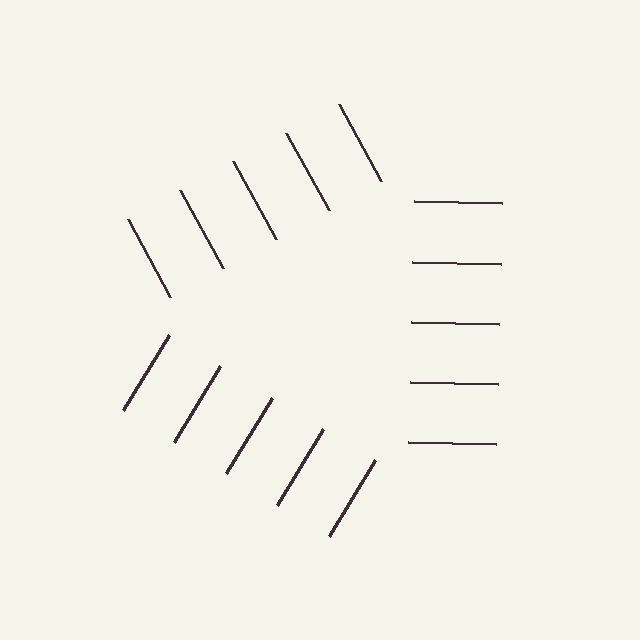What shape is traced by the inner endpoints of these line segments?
An illusory triangle — the line segments terminate on its edges but no continuous stroke is drawn.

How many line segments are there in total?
15 — 5 along each of the 3 edges.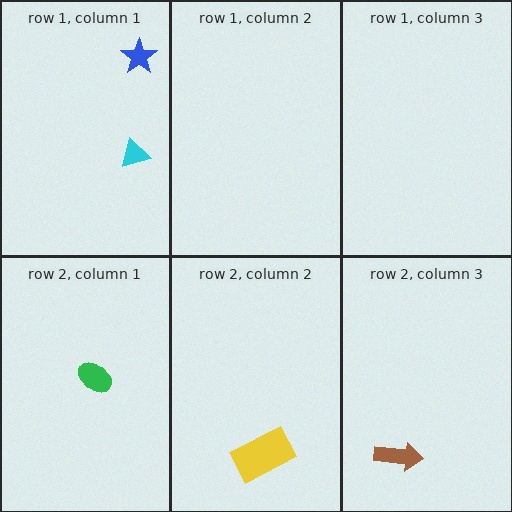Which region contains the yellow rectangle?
The row 2, column 2 region.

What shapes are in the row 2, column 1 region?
The green ellipse.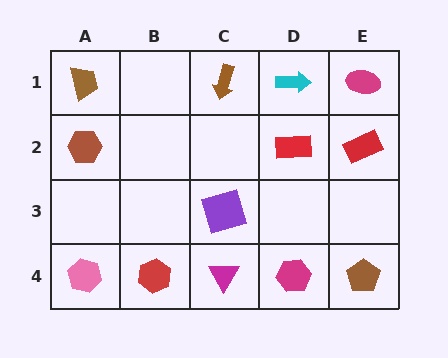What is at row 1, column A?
A brown trapezoid.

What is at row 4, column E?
A brown pentagon.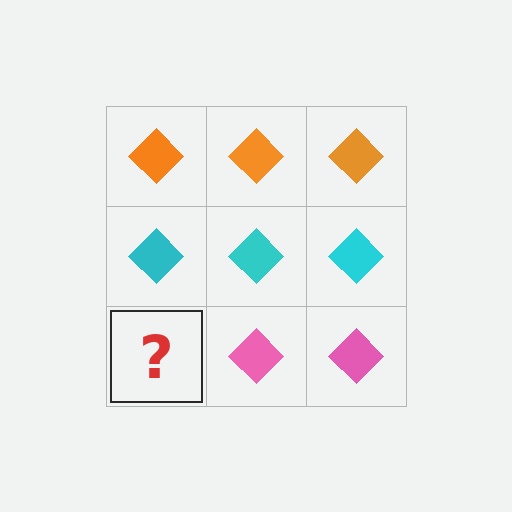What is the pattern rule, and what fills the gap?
The rule is that each row has a consistent color. The gap should be filled with a pink diamond.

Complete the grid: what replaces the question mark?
The question mark should be replaced with a pink diamond.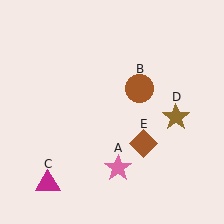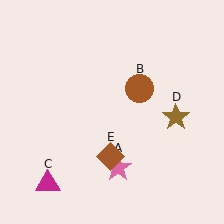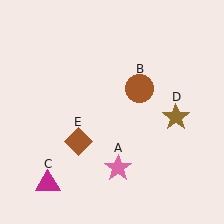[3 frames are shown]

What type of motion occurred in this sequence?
The brown diamond (object E) rotated clockwise around the center of the scene.